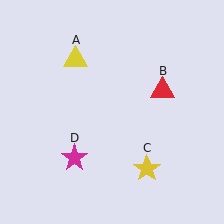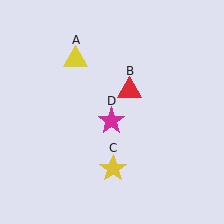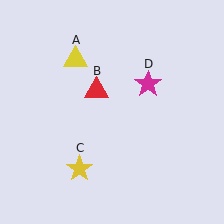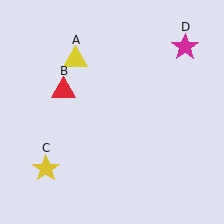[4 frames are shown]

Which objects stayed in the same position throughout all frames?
Yellow triangle (object A) remained stationary.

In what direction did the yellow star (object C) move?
The yellow star (object C) moved left.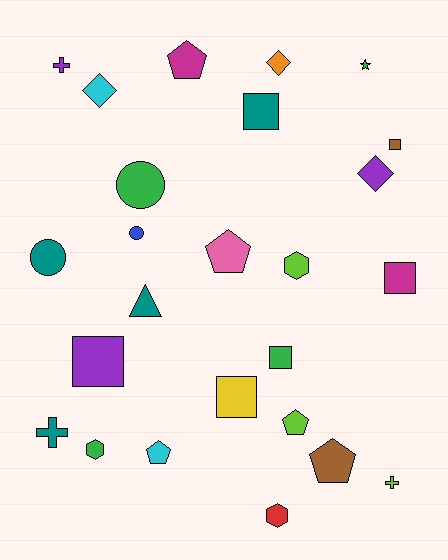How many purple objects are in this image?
There are 3 purple objects.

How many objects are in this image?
There are 25 objects.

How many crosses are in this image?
There are 3 crosses.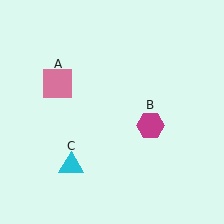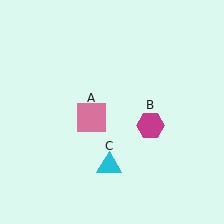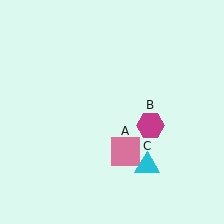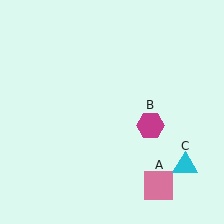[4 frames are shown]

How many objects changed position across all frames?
2 objects changed position: pink square (object A), cyan triangle (object C).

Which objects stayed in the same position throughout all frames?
Magenta hexagon (object B) remained stationary.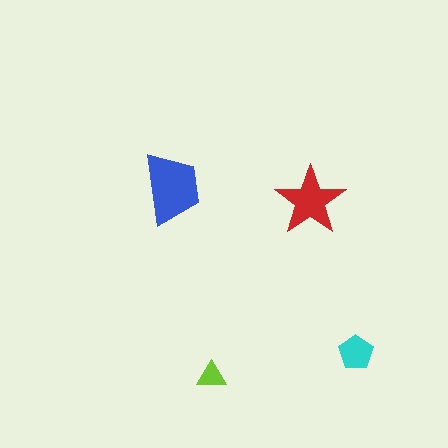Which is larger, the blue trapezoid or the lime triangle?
The blue trapezoid.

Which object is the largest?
The blue trapezoid.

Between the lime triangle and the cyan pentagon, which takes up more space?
The cyan pentagon.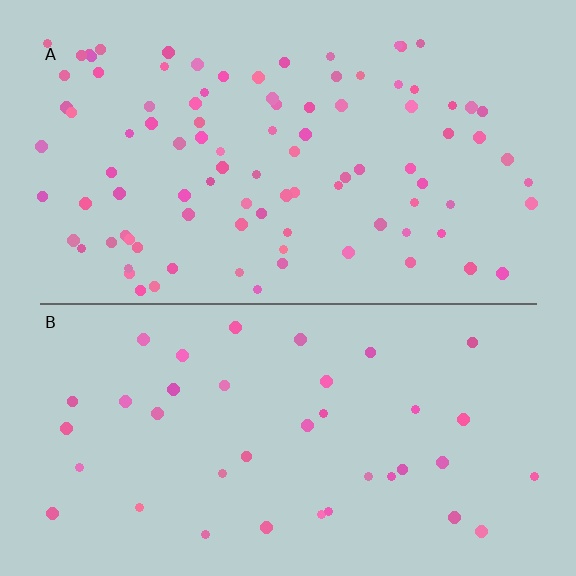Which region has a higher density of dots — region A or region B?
A (the top).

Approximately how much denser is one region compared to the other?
Approximately 2.5× — region A over region B.